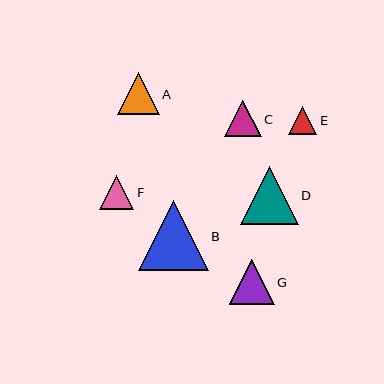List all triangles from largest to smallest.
From largest to smallest: B, D, G, A, C, F, E.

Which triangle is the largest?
Triangle B is the largest with a size of approximately 70 pixels.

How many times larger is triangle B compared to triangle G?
Triangle B is approximately 1.6 times the size of triangle G.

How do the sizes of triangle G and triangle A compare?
Triangle G and triangle A are approximately the same size.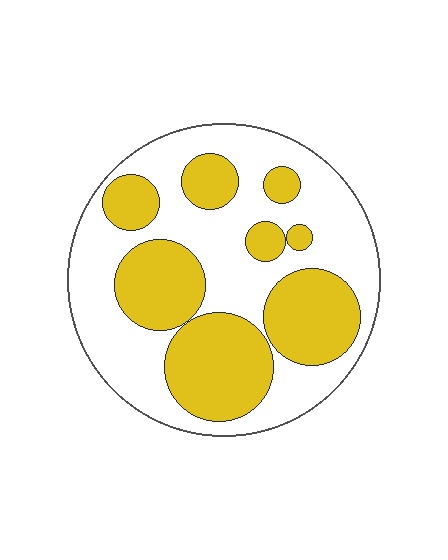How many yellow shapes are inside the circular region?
8.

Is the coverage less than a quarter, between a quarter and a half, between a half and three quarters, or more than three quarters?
Between a quarter and a half.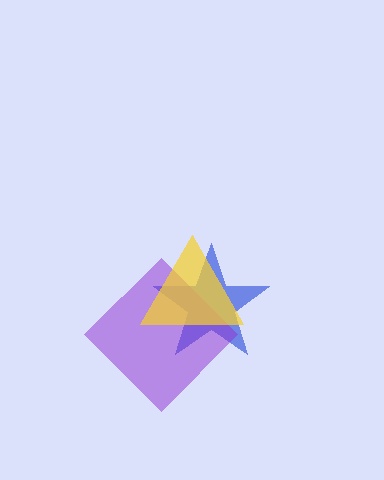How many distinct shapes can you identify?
There are 3 distinct shapes: a blue star, a purple diamond, a yellow triangle.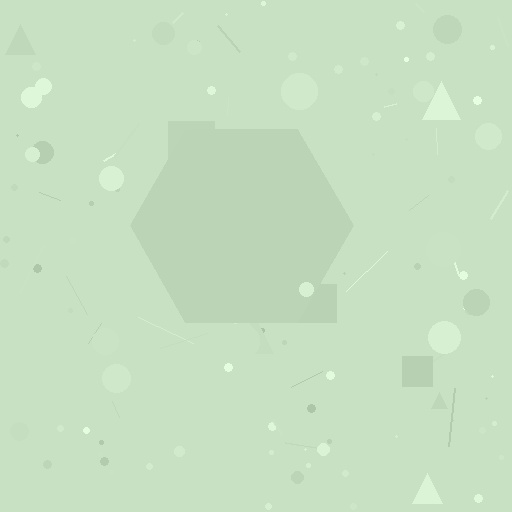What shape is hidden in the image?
A hexagon is hidden in the image.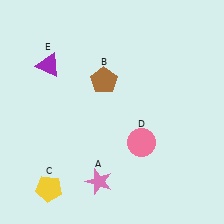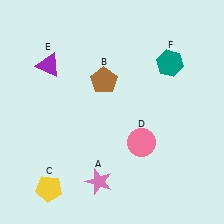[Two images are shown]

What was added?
A teal hexagon (F) was added in Image 2.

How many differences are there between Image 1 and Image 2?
There is 1 difference between the two images.